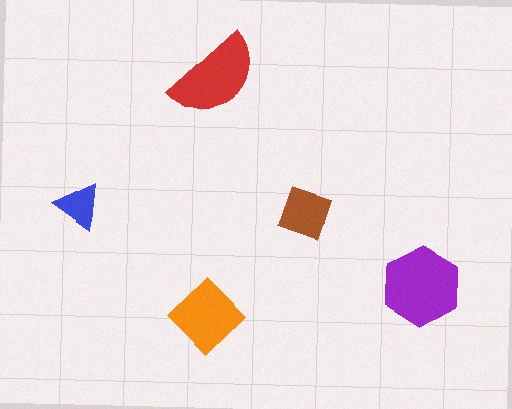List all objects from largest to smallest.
The purple hexagon, the red semicircle, the orange diamond, the brown square, the blue triangle.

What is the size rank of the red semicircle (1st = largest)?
2nd.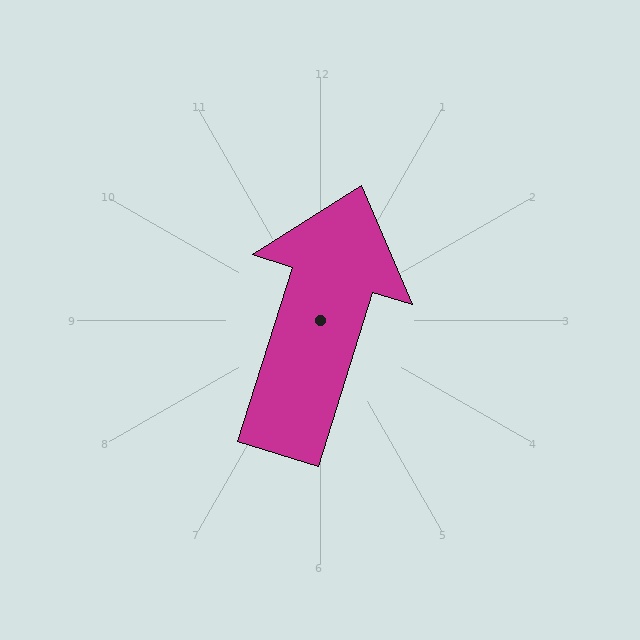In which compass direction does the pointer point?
North.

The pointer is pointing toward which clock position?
Roughly 1 o'clock.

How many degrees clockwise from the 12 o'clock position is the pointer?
Approximately 17 degrees.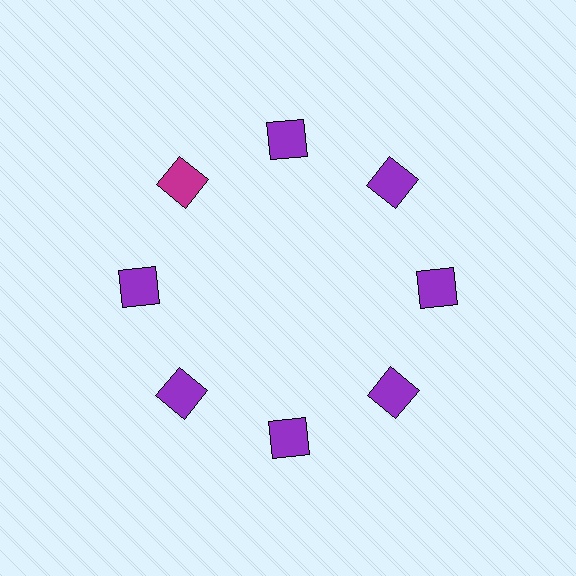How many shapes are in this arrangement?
There are 8 shapes arranged in a ring pattern.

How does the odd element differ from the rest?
It has a different color: magenta instead of purple.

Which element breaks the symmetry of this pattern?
The magenta square at roughly the 10 o'clock position breaks the symmetry. All other shapes are purple squares.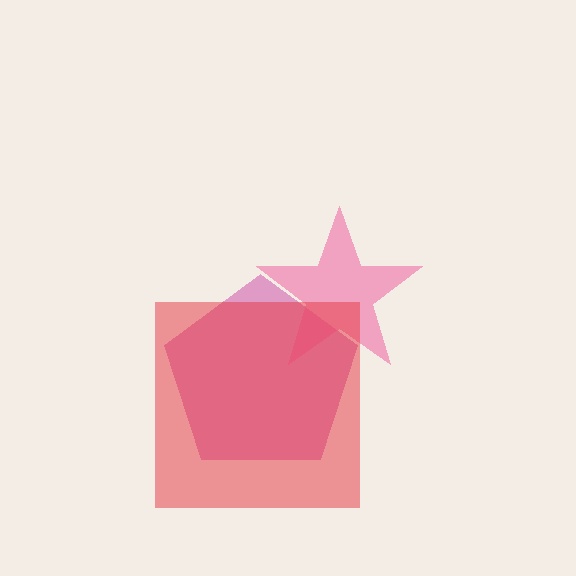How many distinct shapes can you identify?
There are 3 distinct shapes: a magenta pentagon, a pink star, a red square.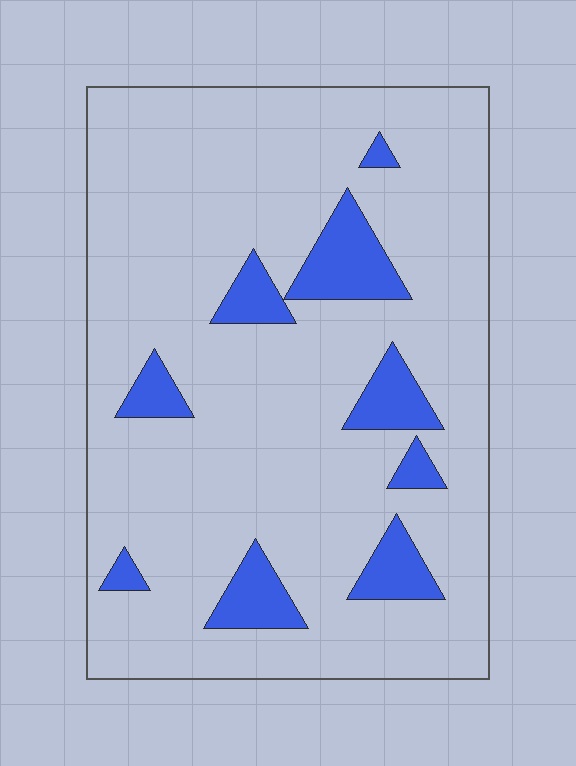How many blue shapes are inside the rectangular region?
9.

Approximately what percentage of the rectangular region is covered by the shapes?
Approximately 15%.